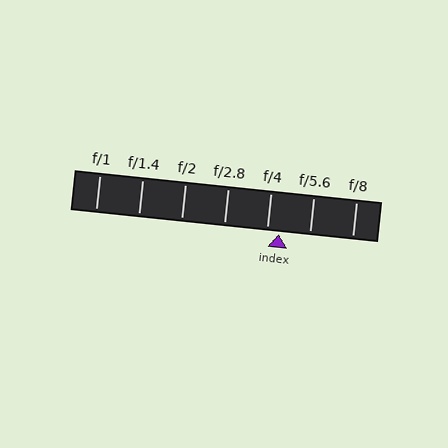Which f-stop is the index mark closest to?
The index mark is closest to f/4.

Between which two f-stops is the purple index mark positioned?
The index mark is between f/4 and f/5.6.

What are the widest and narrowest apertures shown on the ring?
The widest aperture shown is f/1 and the narrowest is f/8.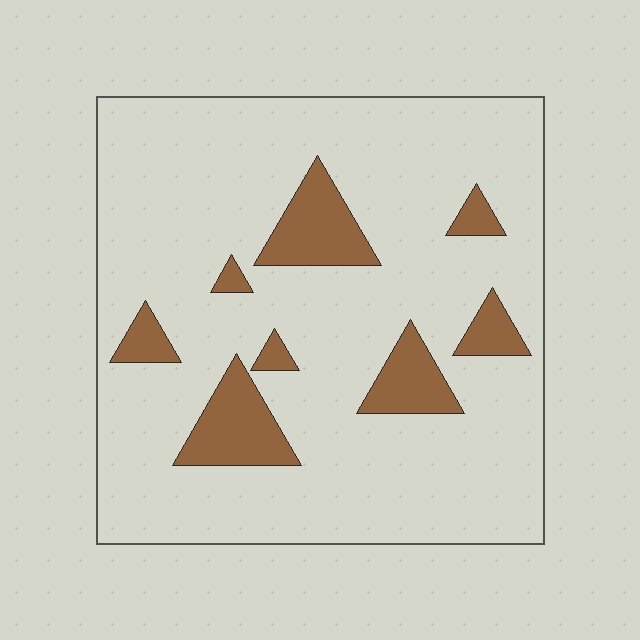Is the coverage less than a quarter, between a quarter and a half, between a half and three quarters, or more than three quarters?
Less than a quarter.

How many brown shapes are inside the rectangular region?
8.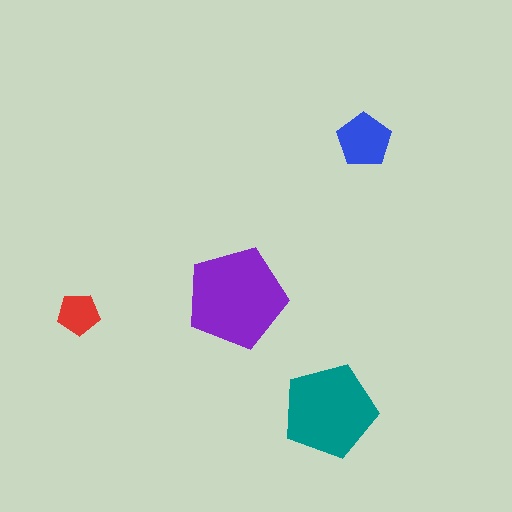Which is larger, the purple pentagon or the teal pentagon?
The purple one.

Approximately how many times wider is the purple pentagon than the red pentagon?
About 2.5 times wider.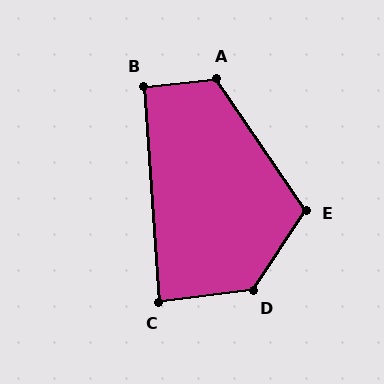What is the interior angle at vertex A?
Approximately 118 degrees (obtuse).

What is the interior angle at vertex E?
Approximately 112 degrees (obtuse).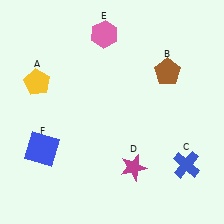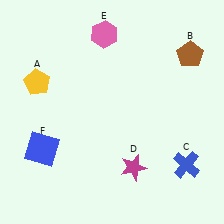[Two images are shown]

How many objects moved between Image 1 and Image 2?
1 object moved between the two images.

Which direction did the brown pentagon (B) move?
The brown pentagon (B) moved right.